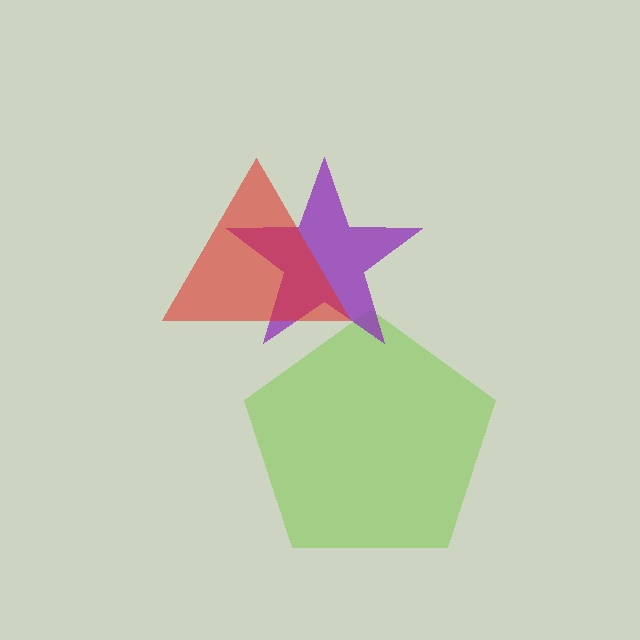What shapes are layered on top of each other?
The layered shapes are: a lime pentagon, a purple star, a red triangle.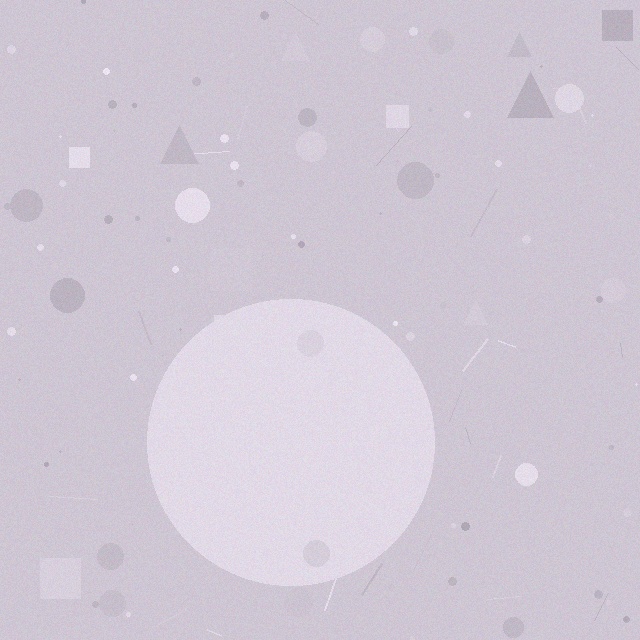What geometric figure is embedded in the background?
A circle is embedded in the background.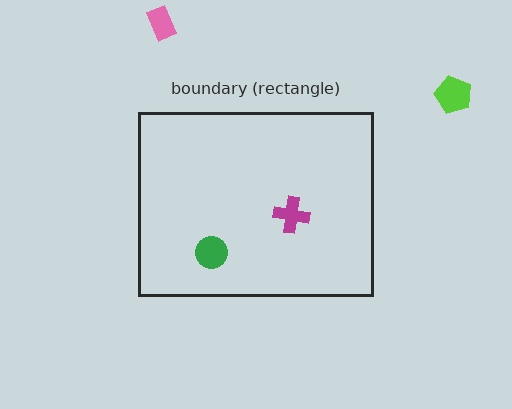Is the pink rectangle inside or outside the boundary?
Outside.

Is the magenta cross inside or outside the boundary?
Inside.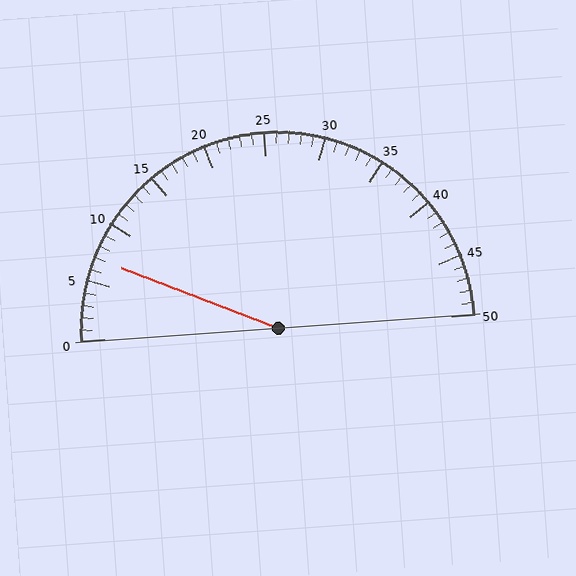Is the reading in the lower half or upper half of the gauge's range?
The reading is in the lower half of the range (0 to 50).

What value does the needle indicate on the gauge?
The needle indicates approximately 7.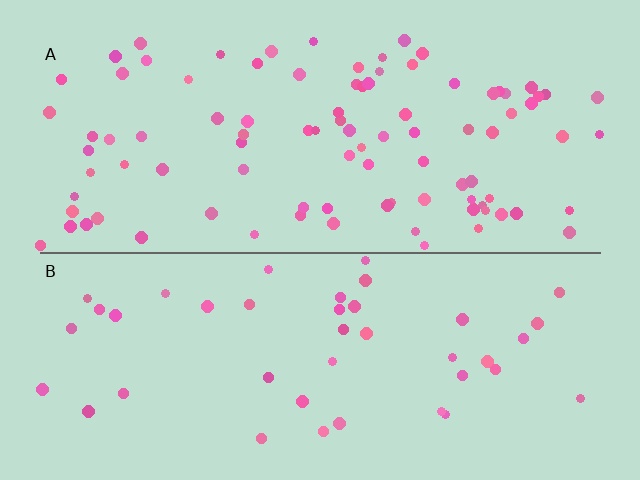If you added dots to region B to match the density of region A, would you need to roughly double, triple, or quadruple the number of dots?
Approximately double.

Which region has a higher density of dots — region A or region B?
A (the top).